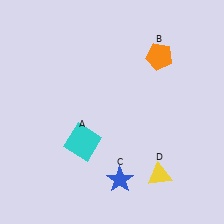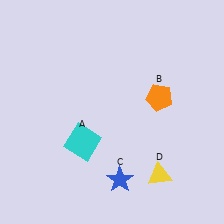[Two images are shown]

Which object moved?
The orange pentagon (B) moved down.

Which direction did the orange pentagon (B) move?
The orange pentagon (B) moved down.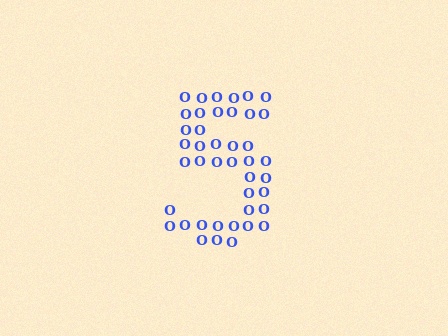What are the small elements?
The small elements are letter O's.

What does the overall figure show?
The overall figure shows the digit 5.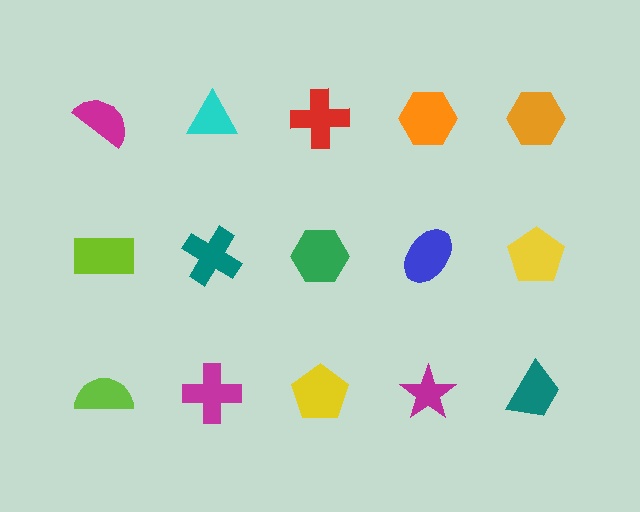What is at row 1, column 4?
An orange hexagon.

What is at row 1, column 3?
A red cross.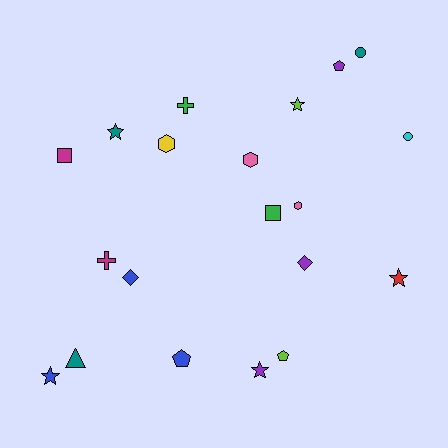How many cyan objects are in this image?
There is 1 cyan object.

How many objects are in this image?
There are 20 objects.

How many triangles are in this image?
There is 1 triangle.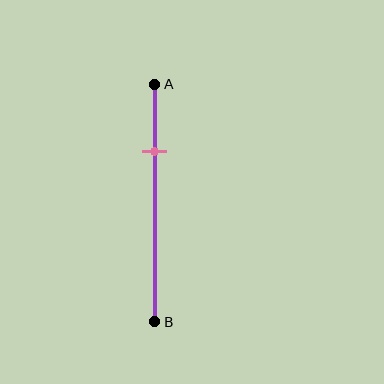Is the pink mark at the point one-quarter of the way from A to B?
No, the mark is at about 30% from A, not at the 25% one-quarter point.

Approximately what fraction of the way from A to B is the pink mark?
The pink mark is approximately 30% of the way from A to B.